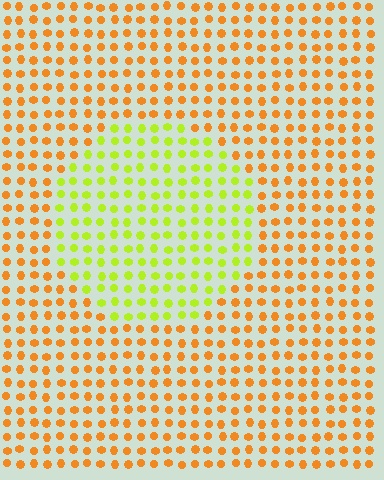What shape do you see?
I see a circle.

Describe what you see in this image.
The image is filled with small orange elements in a uniform arrangement. A circle-shaped region is visible where the elements are tinted to a slightly different hue, forming a subtle color boundary.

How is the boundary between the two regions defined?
The boundary is defined purely by a slight shift in hue (about 49 degrees). Spacing, size, and orientation are identical on both sides.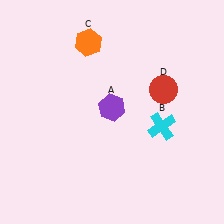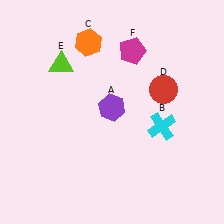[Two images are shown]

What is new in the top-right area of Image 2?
A magenta pentagon (F) was added in the top-right area of Image 2.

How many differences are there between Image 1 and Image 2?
There are 2 differences between the two images.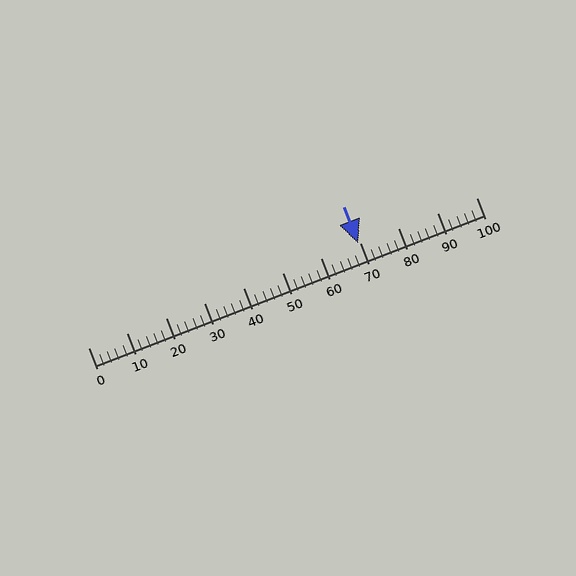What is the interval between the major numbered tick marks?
The major tick marks are spaced 10 units apart.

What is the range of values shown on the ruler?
The ruler shows values from 0 to 100.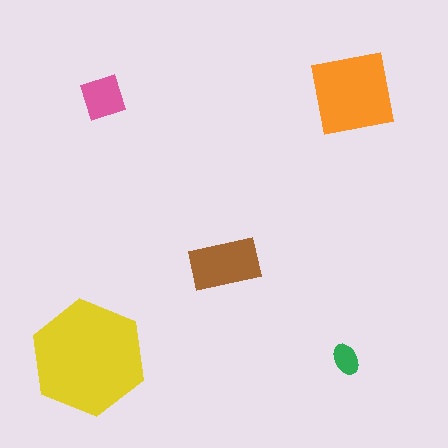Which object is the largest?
The yellow hexagon.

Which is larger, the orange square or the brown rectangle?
The orange square.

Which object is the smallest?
The green ellipse.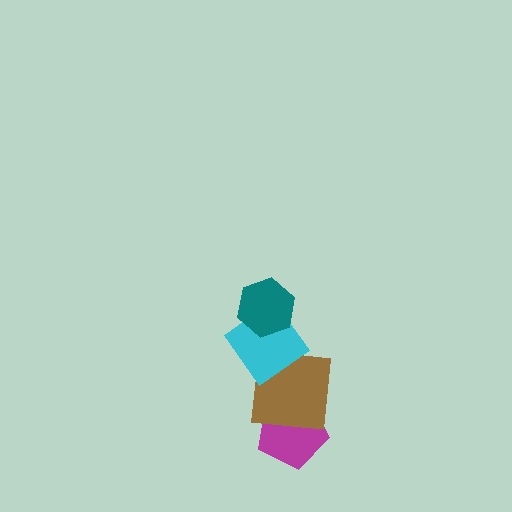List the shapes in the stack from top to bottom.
From top to bottom: the teal hexagon, the cyan diamond, the brown square, the magenta pentagon.